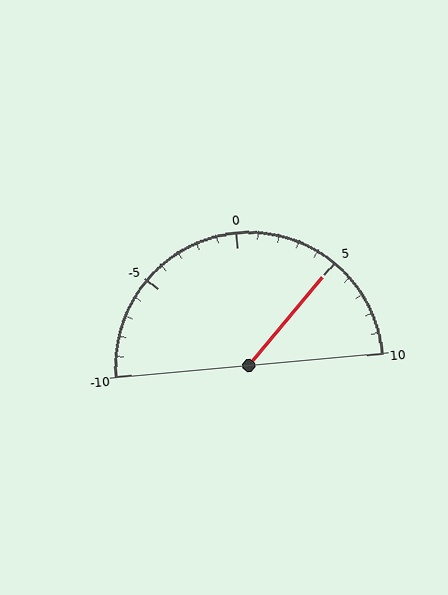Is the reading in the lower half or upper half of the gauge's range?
The reading is in the upper half of the range (-10 to 10).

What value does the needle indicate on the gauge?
The needle indicates approximately 5.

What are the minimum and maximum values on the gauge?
The gauge ranges from -10 to 10.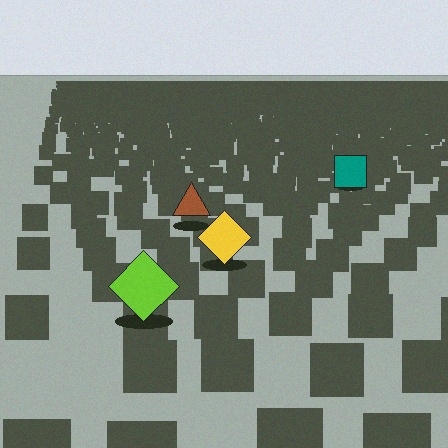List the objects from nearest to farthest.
From nearest to farthest: the lime diamond, the yellow diamond, the brown triangle, the teal square.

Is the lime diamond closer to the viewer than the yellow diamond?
Yes. The lime diamond is closer — you can tell from the texture gradient: the ground texture is coarser near it.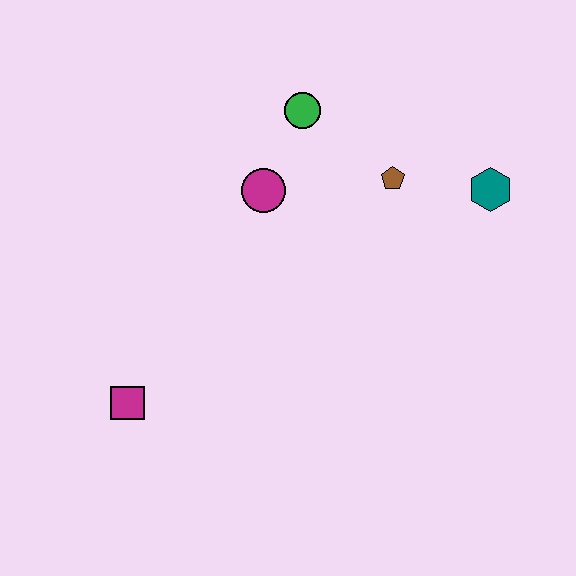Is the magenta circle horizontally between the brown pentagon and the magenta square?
Yes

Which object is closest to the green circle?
The magenta circle is closest to the green circle.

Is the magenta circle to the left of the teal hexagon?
Yes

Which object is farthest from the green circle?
The magenta square is farthest from the green circle.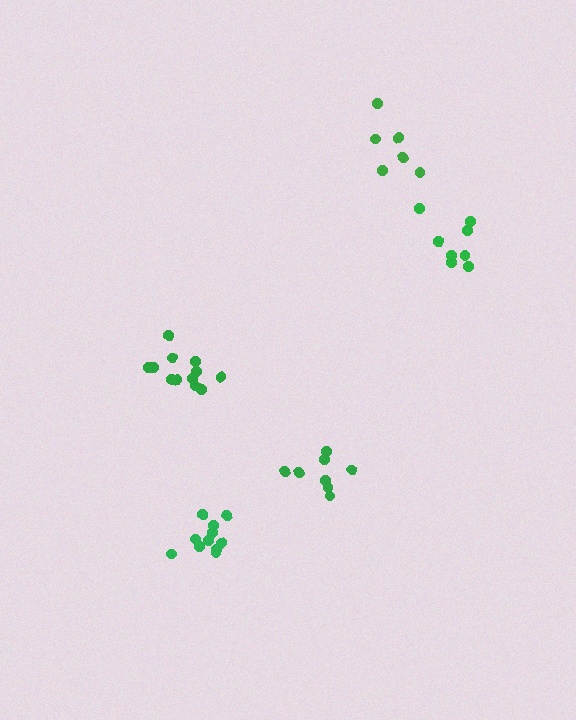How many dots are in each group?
Group 1: 8 dots, Group 2: 11 dots, Group 3: 8 dots, Group 4: 6 dots, Group 5: 12 dots (45 total).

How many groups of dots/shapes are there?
There are 5 groups.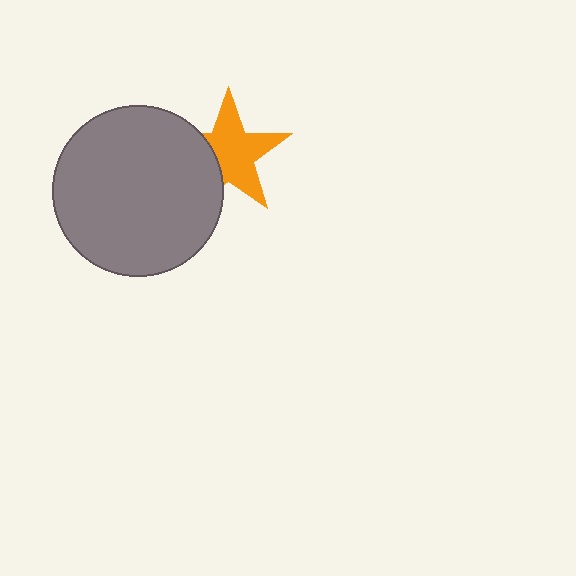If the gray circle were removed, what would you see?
You would see the complete orange star.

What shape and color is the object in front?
The object in front is a gray circle.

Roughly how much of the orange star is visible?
Most of it is visible (roughly 69%).